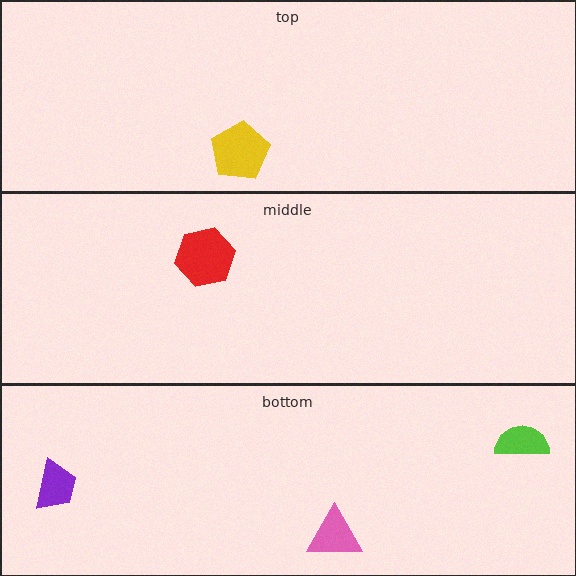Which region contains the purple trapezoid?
The bottom region.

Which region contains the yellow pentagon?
The top region.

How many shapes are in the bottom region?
3.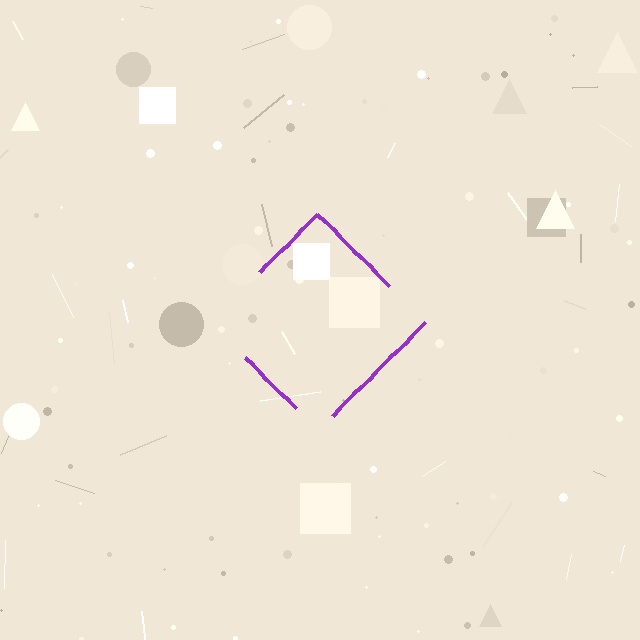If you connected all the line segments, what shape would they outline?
They would outline a diamond.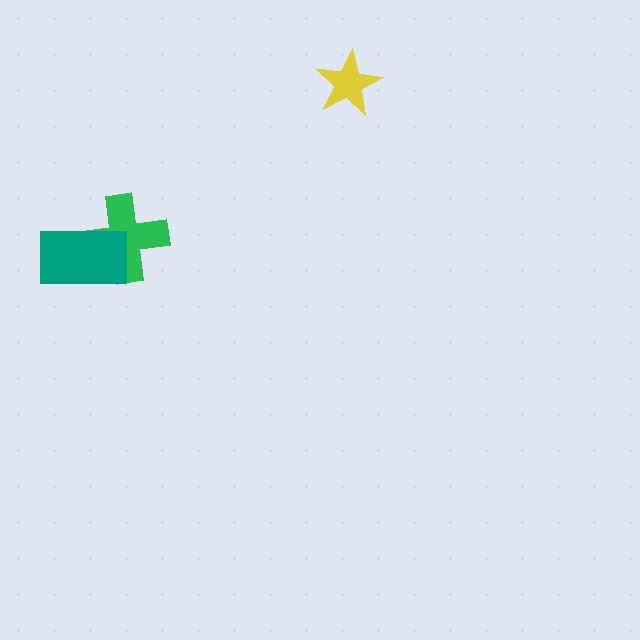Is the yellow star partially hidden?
No, no other shape covers it.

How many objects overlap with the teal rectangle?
1 object overlaps with the teal rectangle.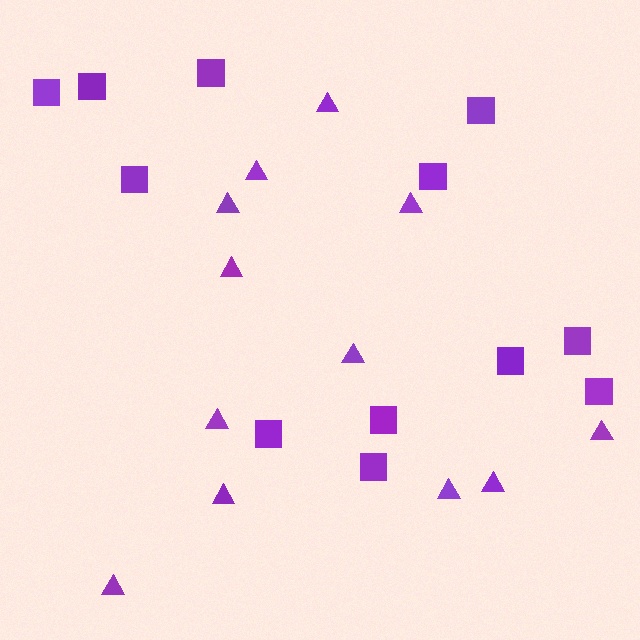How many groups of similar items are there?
There are 2 groups: one group of triangles (12) and one group of squares (12).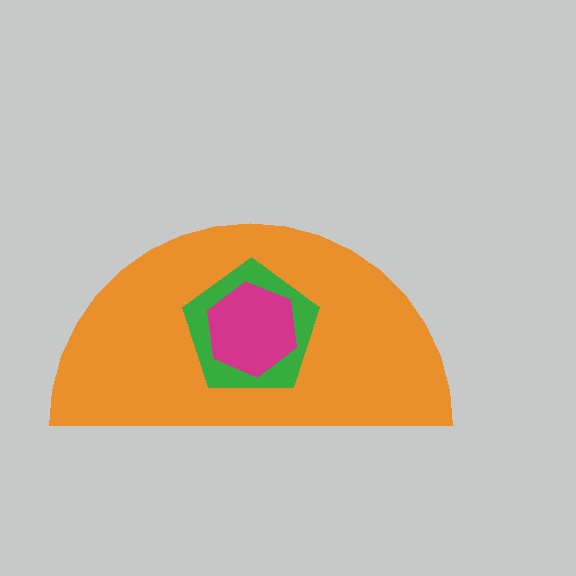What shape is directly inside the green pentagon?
The magenta hexagon.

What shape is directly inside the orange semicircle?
The green pentagon.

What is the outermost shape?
The orange semicircle.